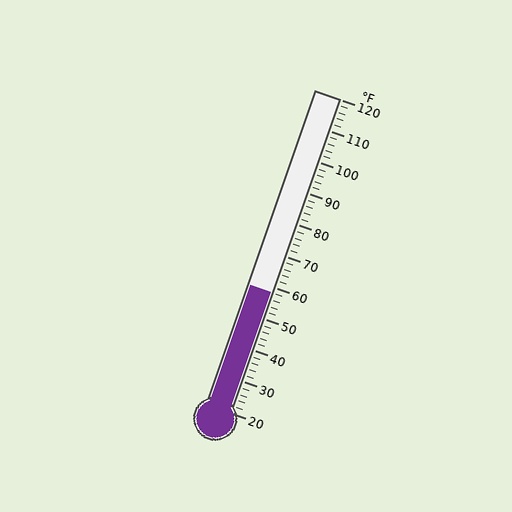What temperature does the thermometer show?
The thermometer shows approximately 58°F.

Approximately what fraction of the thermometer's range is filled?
The thermometer is filled to approximately 40% of its range.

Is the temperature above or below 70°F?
The temperature is below 70°F.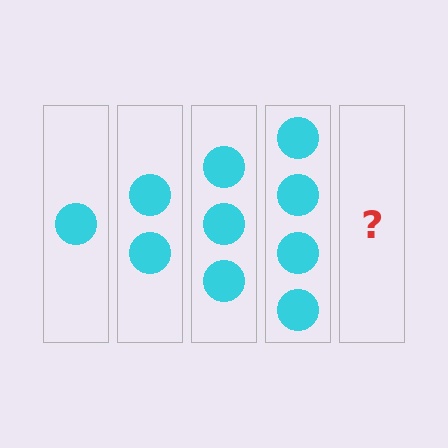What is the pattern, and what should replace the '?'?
The pattern is that each step adds one more circle. The '?' should be 5 circles.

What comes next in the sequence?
The next element should be 5 circles.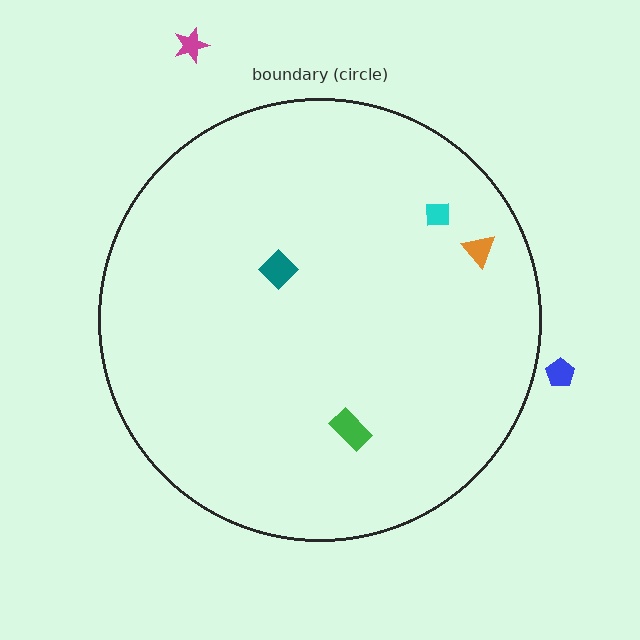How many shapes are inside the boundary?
4 inside, 2 outside.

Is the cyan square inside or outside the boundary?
Inside.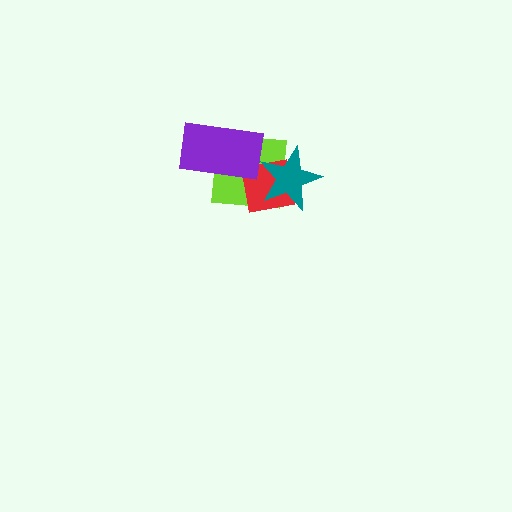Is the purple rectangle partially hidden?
No, no other shape covers it.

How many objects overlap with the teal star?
2 objects overlap with the teal star.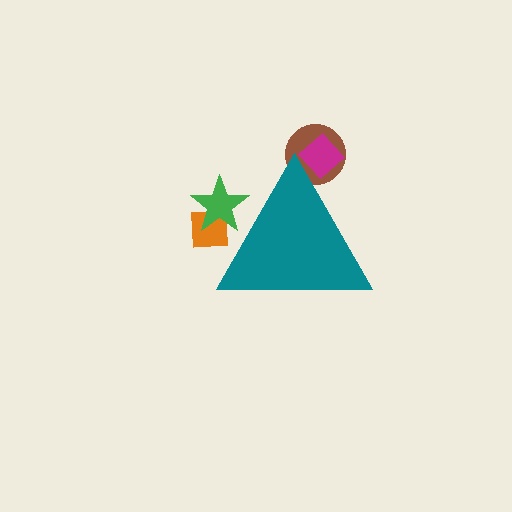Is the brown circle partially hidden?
Yes, the brown circle is partially hidden behind the teal triangle.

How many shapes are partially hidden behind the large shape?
4 shapes are partially hidden.